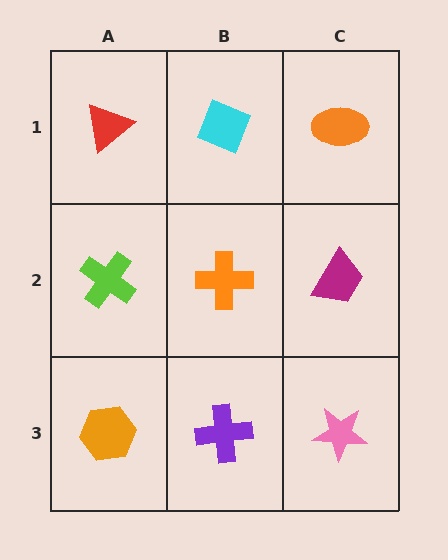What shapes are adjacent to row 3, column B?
An orange cross (row 2, column B), an orange hexagon (row 3, column A), a pink star (row 3, column C).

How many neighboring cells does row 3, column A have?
2.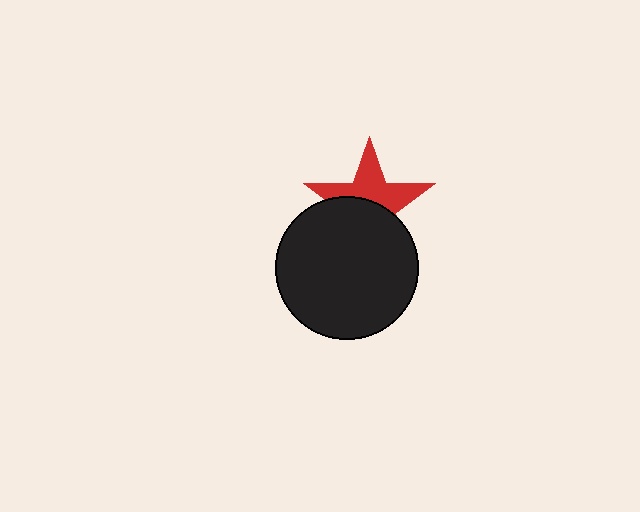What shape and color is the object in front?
The object in front is a black circle.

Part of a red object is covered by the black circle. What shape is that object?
It is a star.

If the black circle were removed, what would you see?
You would see the complete red star.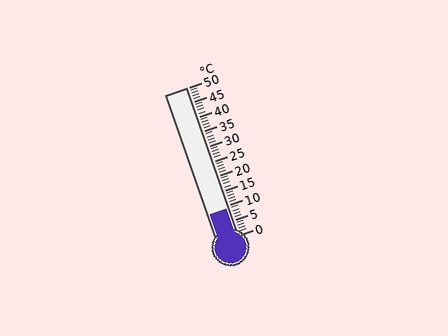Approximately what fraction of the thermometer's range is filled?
The thermometer is filled to approximately 20% of its range.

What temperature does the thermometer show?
The thermometer shows approximately 9°C.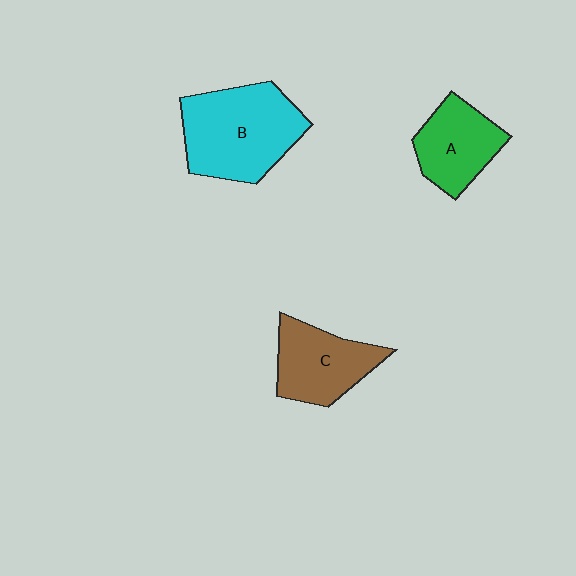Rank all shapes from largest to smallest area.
From largest to smallest: B (cyan), C (brown), A (green).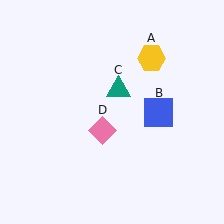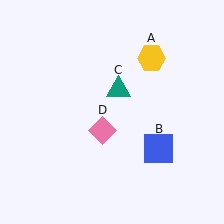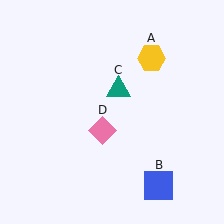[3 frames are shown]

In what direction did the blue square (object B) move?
The blue square (object B) moved down.